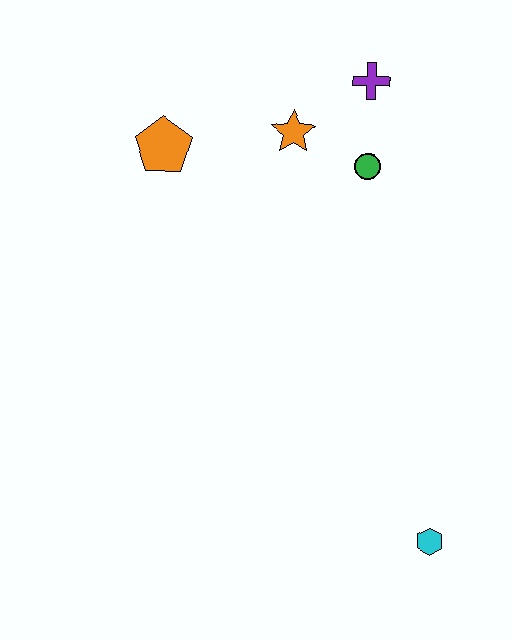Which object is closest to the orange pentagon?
The orange star is closest to the orange pentagon.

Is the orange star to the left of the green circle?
Yes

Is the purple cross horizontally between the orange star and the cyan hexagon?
Yes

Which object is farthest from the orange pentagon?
The cyan hexagon is farthest from the orange pentagon.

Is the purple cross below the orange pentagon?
No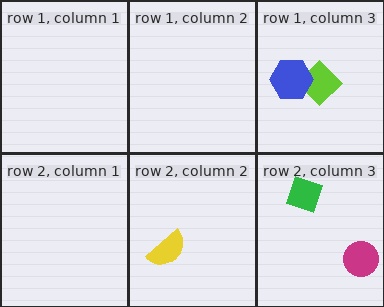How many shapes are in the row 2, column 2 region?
1.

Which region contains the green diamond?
The row 2, column 3 region.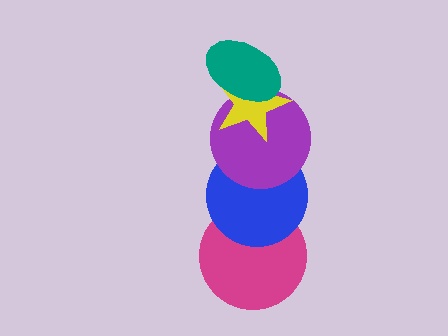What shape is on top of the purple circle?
The yellow star is on top of the purple circle.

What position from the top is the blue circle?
The blue circle is 4th from the top.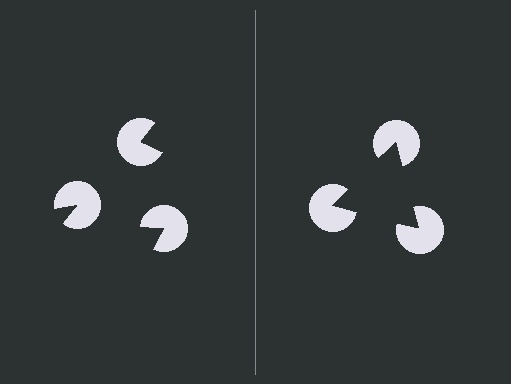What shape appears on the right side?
An illusory triangle.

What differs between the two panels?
The pac-man discs are positioned identically on both sides; only the wedge orientations differ. On the right they align to a triangle; on the left they are misaligned.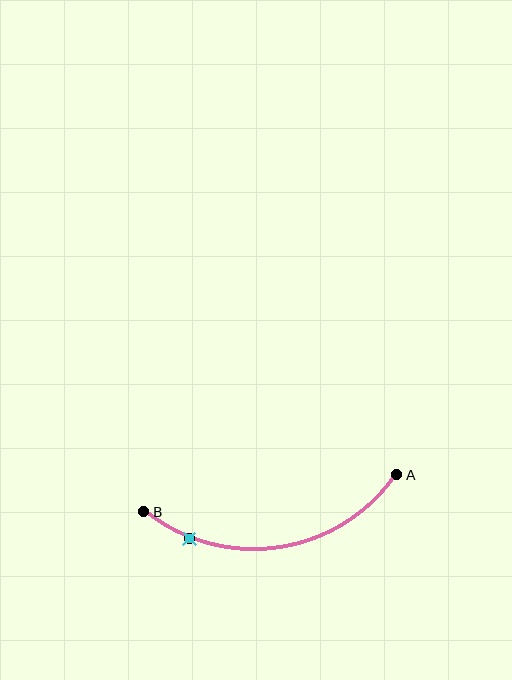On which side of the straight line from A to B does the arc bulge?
The arc bulges below the straight line connecting A and B.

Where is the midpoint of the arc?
The arc midpoint is the point on the curve farthest from the straight line joining A and B. It sits below that line.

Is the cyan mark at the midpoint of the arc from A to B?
No. The cyan mark lies on the arc but is closer to endpoint B. The arc midpoint would be at the point on the curve equidistant along the arc from both A and B.